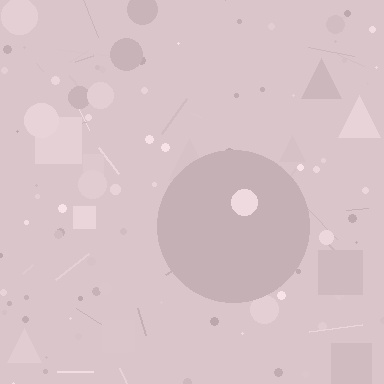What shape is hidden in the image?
A circle is hidden in the image.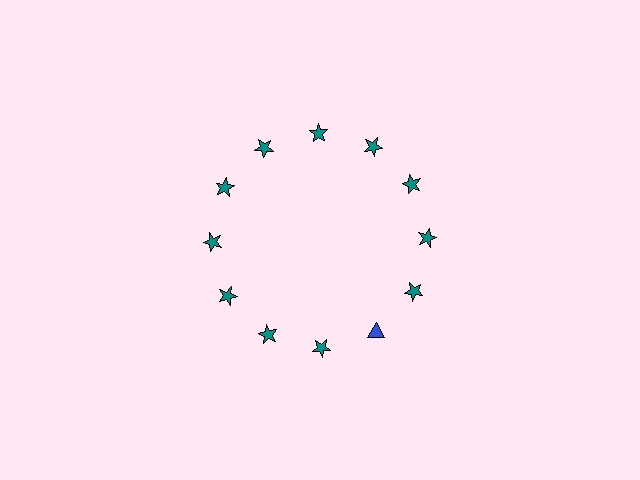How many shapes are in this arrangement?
There are 12 shapes arranged in a ring pattern.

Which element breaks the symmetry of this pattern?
The blue triangle at roughly the 5 o'clock position breaks the symmetry. All other shapes are teal stars.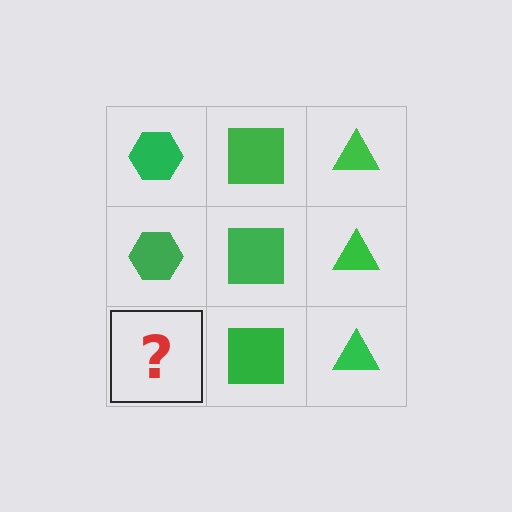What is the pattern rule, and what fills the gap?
The rule is that each column has a consistent shape. The gap should be filled with a green hexagon.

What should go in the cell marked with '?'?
The missing cell should contain a green hexagon.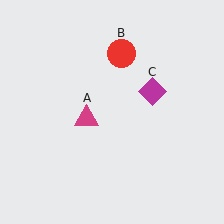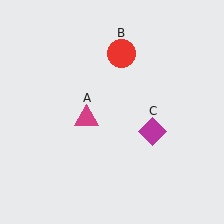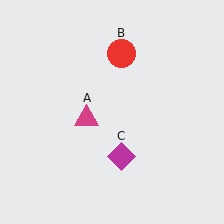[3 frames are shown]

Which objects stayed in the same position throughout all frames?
Magenta triangle (object A) and red circle (object B) remained stationary.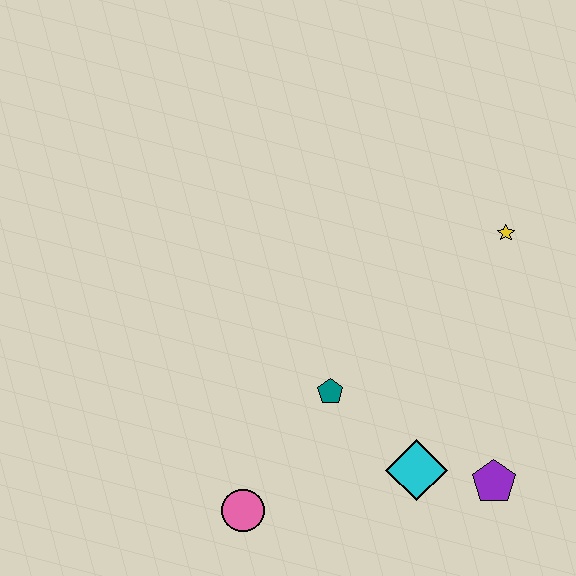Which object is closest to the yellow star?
The teal pentagon is closest to the yellow star.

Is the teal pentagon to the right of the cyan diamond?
No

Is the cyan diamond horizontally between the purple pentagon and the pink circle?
Yes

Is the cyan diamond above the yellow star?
No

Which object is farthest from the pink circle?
The yellow star is farthest from the pink circle.